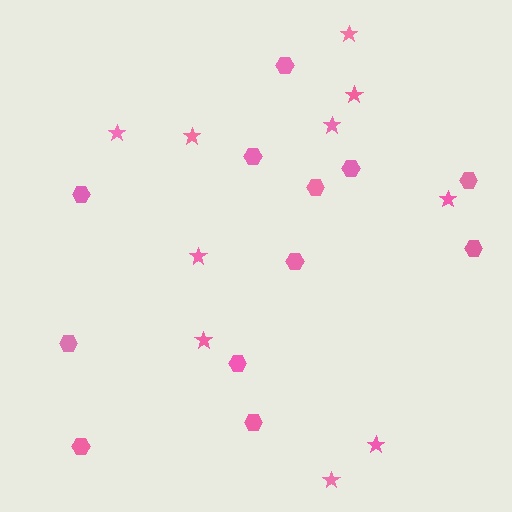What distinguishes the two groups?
There are 2 groups: one group of stars (10) and one group of hexagons (12).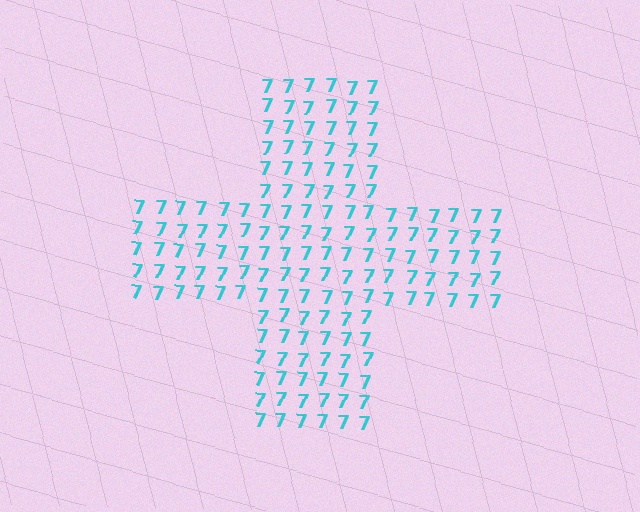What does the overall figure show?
The overall figure shows a cross.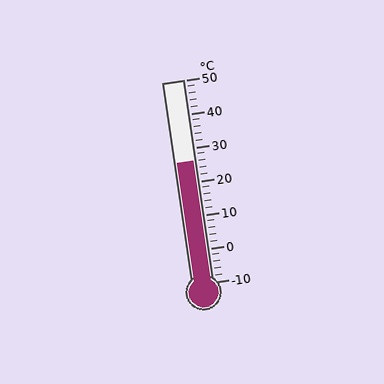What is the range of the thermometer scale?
The thermometer scale ranges from -10°C to 50°C.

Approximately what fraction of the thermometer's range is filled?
The thermometer is filled to approximately 60% of its range.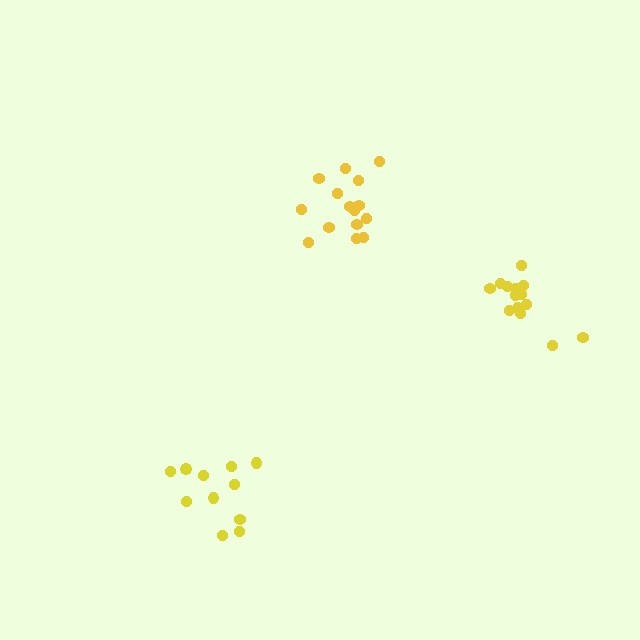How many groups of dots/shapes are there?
There are 3 groups.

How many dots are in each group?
Group 1: 15 dots, Group 2: 11 dots, Group 3: 14 dots (40 total).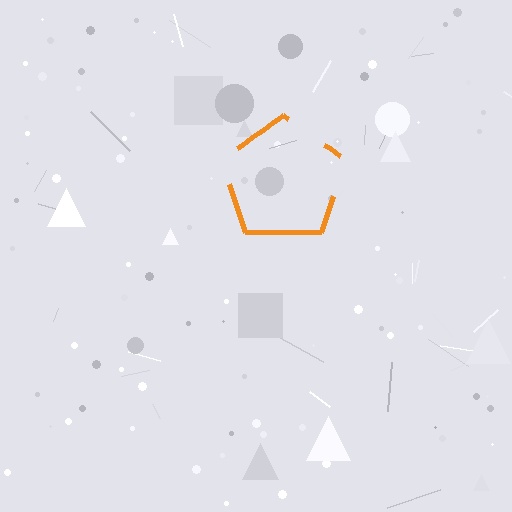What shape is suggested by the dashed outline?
The dashed outline suggests a pentagon.